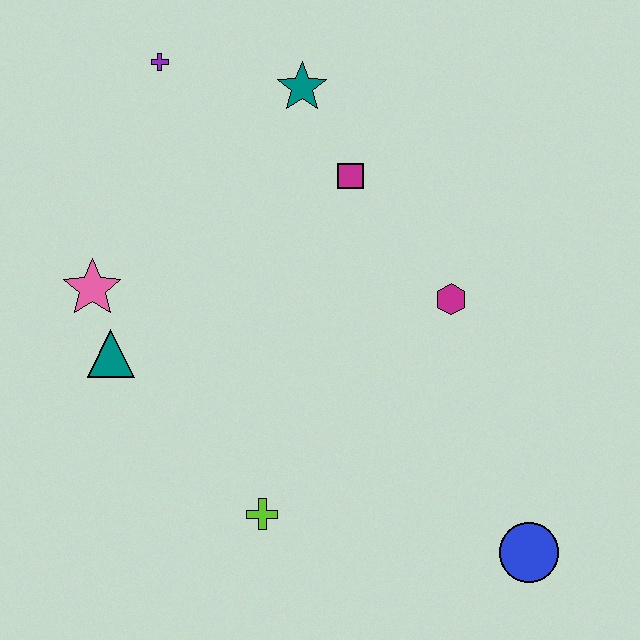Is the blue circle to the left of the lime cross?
No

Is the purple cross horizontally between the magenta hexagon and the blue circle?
No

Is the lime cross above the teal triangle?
No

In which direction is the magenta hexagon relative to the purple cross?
The magenta hexagon is to the right of the purple cross.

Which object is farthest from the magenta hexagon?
The purple cross is farthest from the magenta hexagon.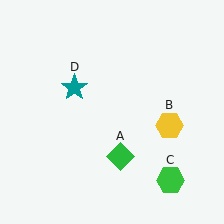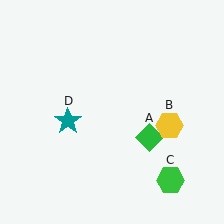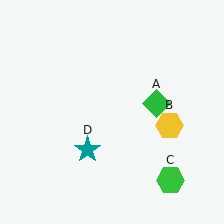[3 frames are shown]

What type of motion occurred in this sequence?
The green diamond (object A), teal star (object D) rotated counterclockwise around the center of the scene.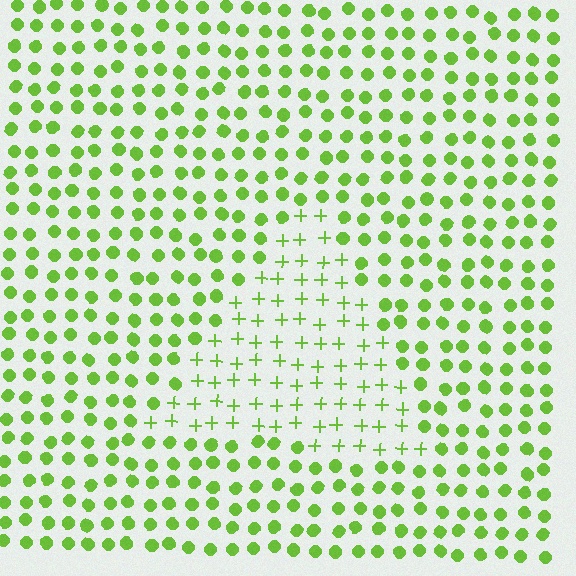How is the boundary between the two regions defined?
The boundary is defined by a change in element shape: plus signs inside vs. circles outside. All elements share the same color and spacing.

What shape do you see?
I see a triangle.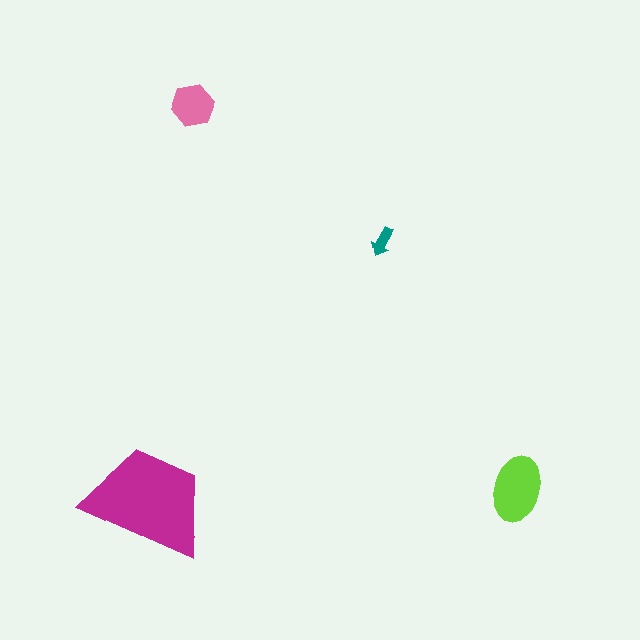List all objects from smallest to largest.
The teal arrow, the pink hexagon, the lime ellipse, the magenta trapezoid.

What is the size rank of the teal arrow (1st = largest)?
4th.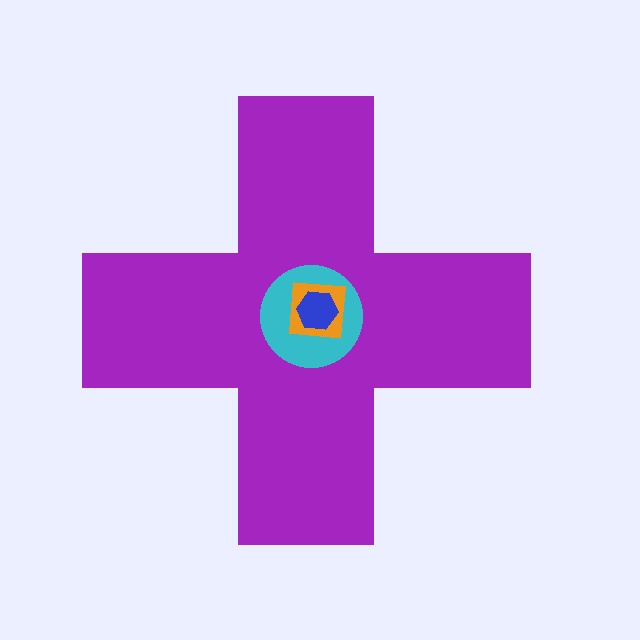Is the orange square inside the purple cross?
Yes.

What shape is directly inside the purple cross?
The cyan circle.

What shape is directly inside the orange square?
The blue hexagon.